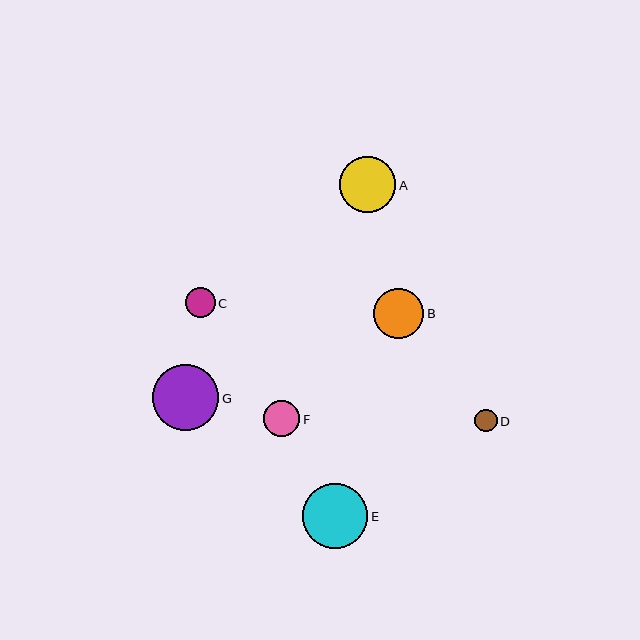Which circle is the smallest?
Circle D is the smallest with a size of approximately 22 pixels.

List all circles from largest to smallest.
From largest to smallest: G, E, A, B, F, C, D.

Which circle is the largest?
Circle G is the largest with a size of approximately 66 pixels.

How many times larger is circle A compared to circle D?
Circle A is approximately 2.6 times the size of circle D.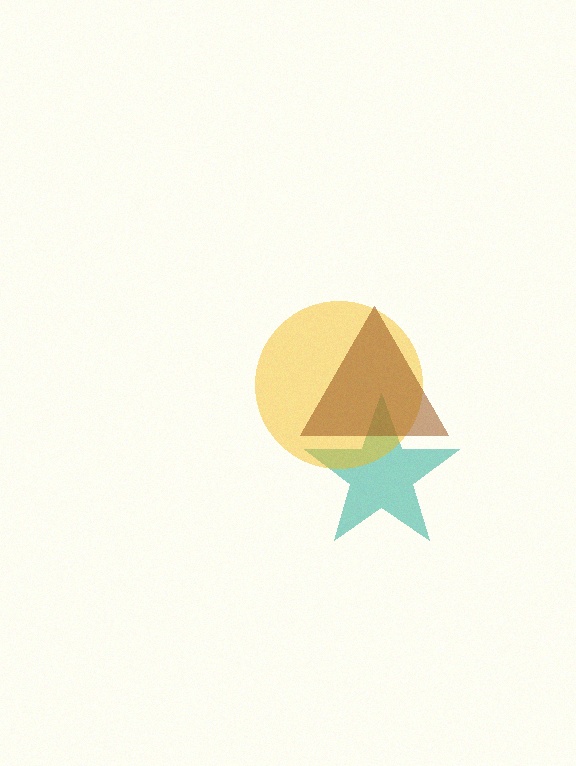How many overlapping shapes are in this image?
There are 3 overlapping shapes in the image.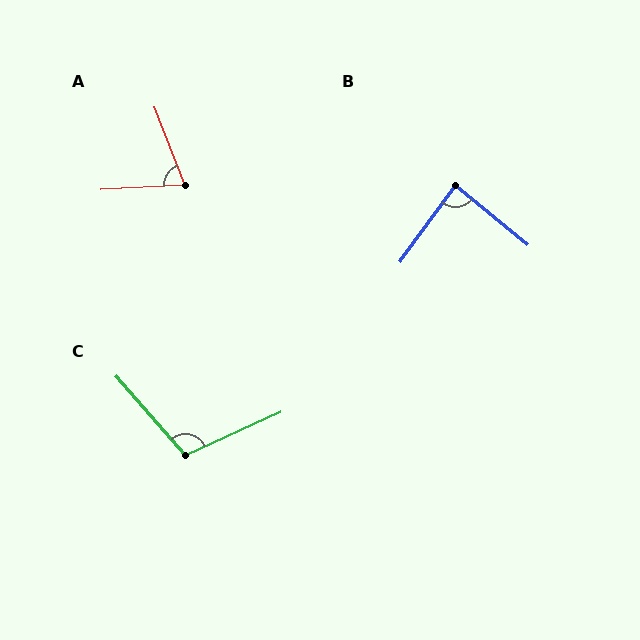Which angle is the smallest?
A, at approximately 72 degrees.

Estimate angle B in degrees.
Approximately 87 degrees.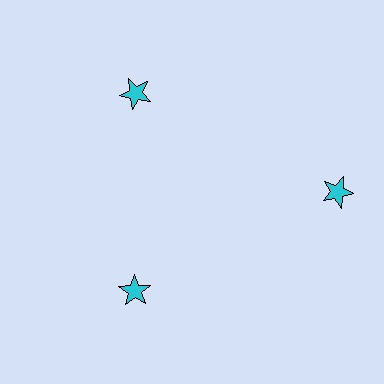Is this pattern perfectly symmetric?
No. The 3 cyan stars are arranged in a ring, but one element near the 3 o'clock position is pushed outward from the center, breaking the 3-fold rotational symmetry.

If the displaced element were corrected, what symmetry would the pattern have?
It would have 3-fold rotational symmetry — the pattern would map onto itself every 120 degrees.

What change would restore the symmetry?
The symmetry would be restored by moving it inward, back onto the ring so that all 3 stars sit at equal angles and equal distance from the center.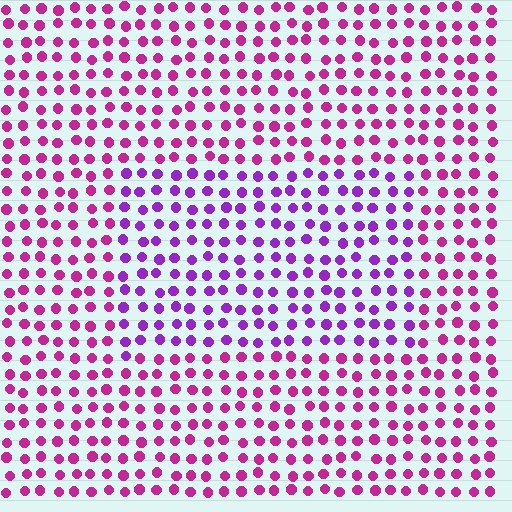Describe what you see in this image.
The image is filled with small magenta elements in a uniform arrangement. A rectangle-shaped region is visible where the elements are tinted to a slightly different hue, forming a subtle color boundary.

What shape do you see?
I see a rectangle.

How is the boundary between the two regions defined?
The boundary is defined purely by a slight shift in hue (about 35 degrees). Spacing, size, and orientation are identical on both sides.